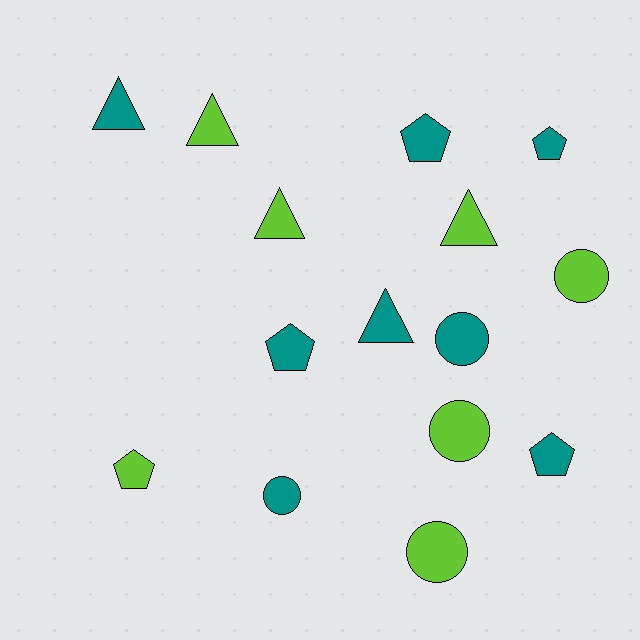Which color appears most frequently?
Teal, with 8 objects.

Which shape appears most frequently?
Triangle, with 5 objects.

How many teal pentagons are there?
There are 4 teal pentagons.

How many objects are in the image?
There are 15 objects.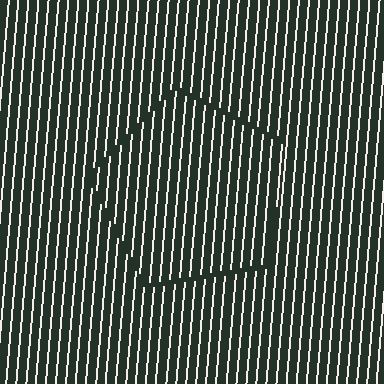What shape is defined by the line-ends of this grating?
An illusory pentagon. The interior of the shape contains the same grating, shifted by half a period — the contour is defined by the phase discontinuity where line-ends from the inner and outer gratings abut.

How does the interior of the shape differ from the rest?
The interior of the shape contains the same grating, shifted by half a period — the contour is defined by the phase discontinuity where line-ends from the inner and outer gratings abut.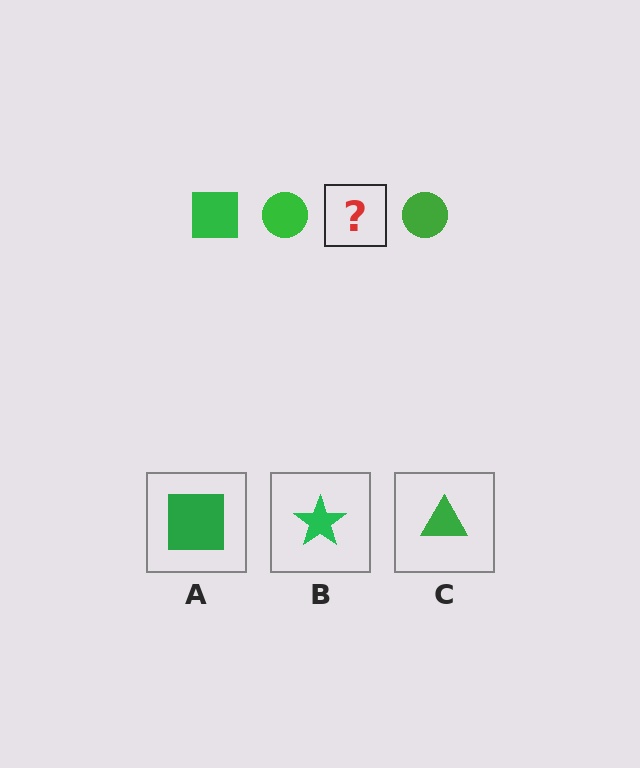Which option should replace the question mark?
Option A.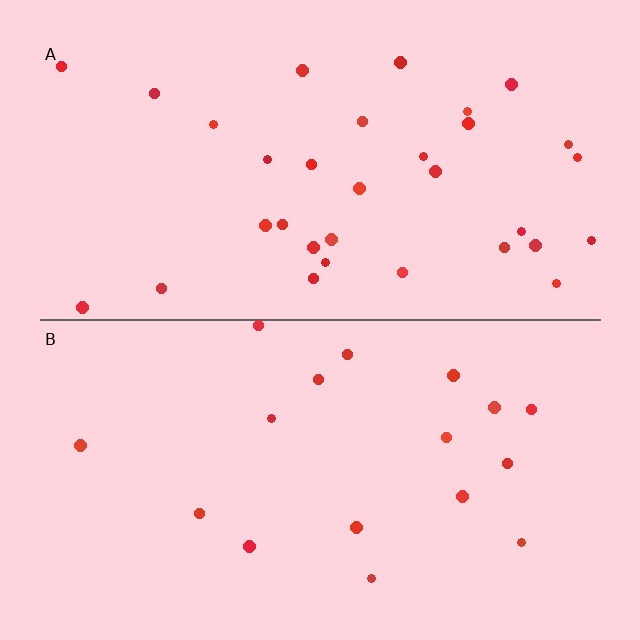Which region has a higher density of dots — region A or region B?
A (the top).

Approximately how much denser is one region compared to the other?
Approximately 1.9× — region A over region B.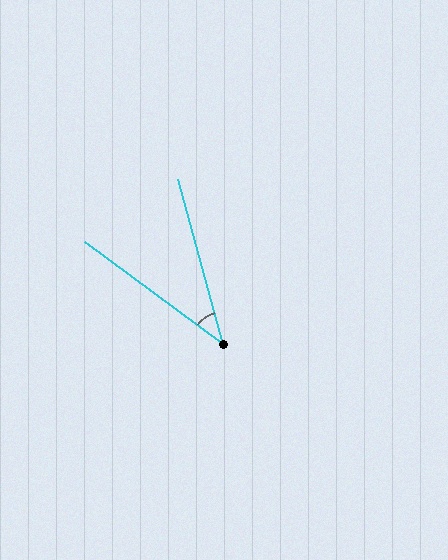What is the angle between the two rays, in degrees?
Approximately 38 degrees.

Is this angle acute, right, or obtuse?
It is acute.